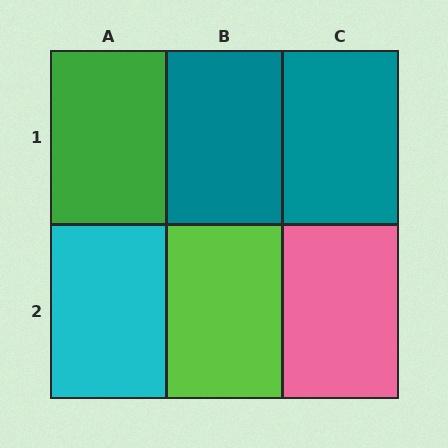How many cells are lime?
1 cell is lime.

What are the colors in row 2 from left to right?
Cyan, lime, pink.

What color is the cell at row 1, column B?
Teal.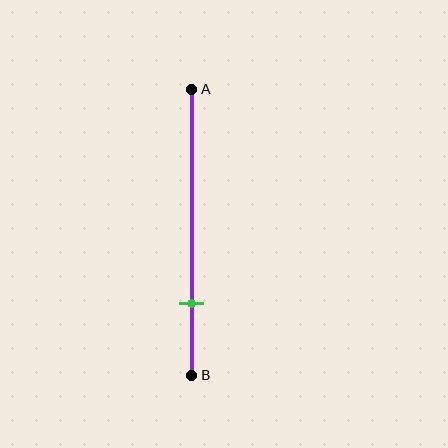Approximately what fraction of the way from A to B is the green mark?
The green mark is approximately 75% of the way from A to B.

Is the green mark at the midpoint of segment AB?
No, the mark is at about 75% from A, not at the 50% midpoint.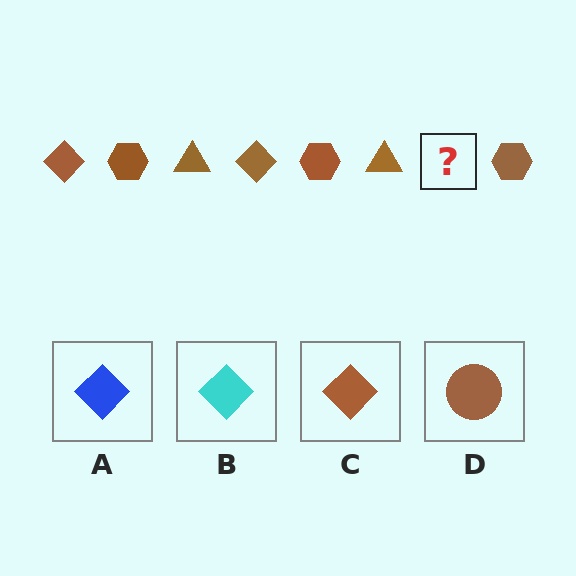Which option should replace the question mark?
Option C.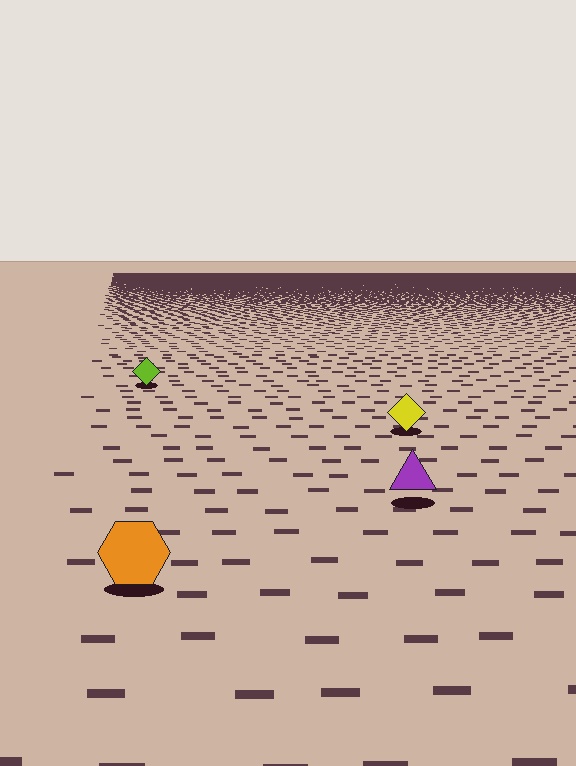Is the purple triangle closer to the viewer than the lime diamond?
Yes. The purple triangle is closer — you can tell from the texture gradient: the ground texture is coarser near it.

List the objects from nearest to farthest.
From nearest to farthest: the orange hexagon, the purple triangle, the yellow diamond, the lime diamond.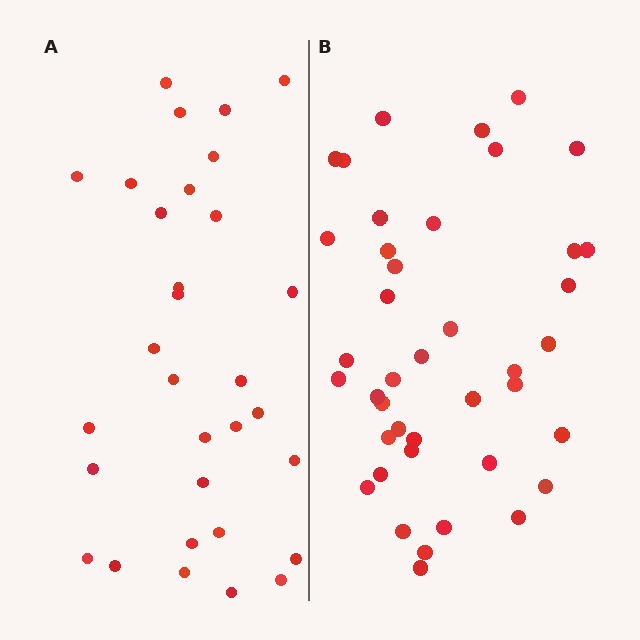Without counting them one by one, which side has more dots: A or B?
Region B (the right region) has more dots.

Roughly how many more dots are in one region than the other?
Region B has roughly 10 or so more dots than region A.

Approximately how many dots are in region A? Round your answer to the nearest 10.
About 30 dots. (The exact count is 31, which rounds to 30.)